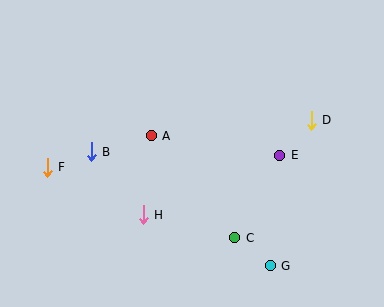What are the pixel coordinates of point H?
Point H is at (143, 215).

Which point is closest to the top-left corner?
Point F is closest to the top-left corner.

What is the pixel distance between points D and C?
The distance between D and C is 141 pixels.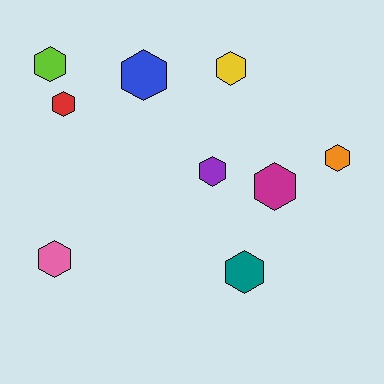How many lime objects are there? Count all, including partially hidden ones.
There is 1 lime object.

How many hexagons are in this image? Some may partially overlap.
There are 9 hexagons.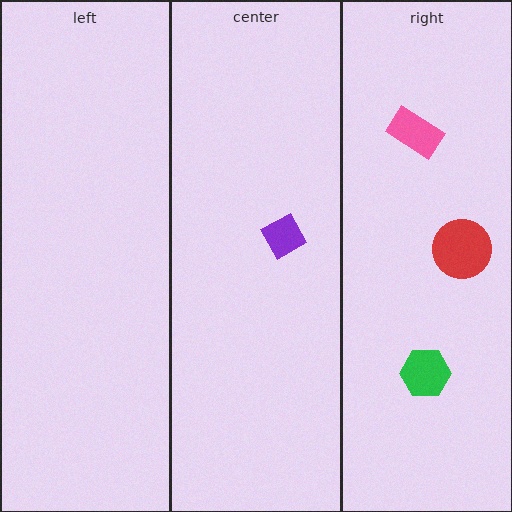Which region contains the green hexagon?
The right region.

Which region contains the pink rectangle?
The right region.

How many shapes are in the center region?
1.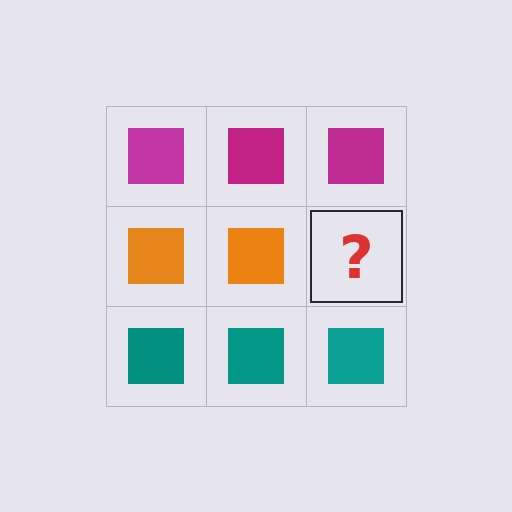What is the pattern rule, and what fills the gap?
The rule is that each row has a consistent color. The gap should be filled with an orange square.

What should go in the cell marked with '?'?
The missing cell should contain an orange square.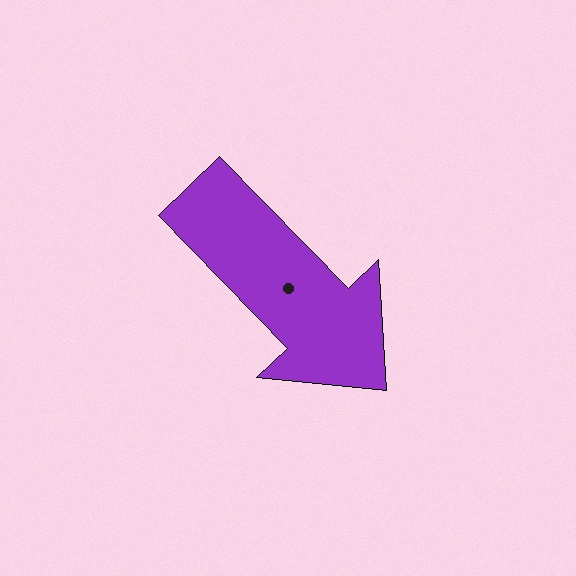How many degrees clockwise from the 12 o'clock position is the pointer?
Approximately 136 degrees.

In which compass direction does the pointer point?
Southeast.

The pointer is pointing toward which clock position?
Roughly 5 o'clock.